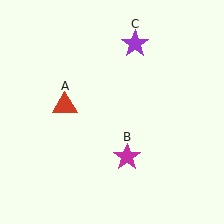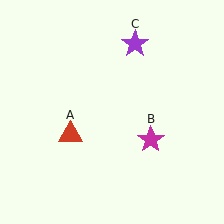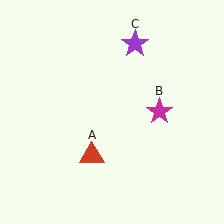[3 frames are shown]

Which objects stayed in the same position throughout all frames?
Purple star (object C) remained stationary.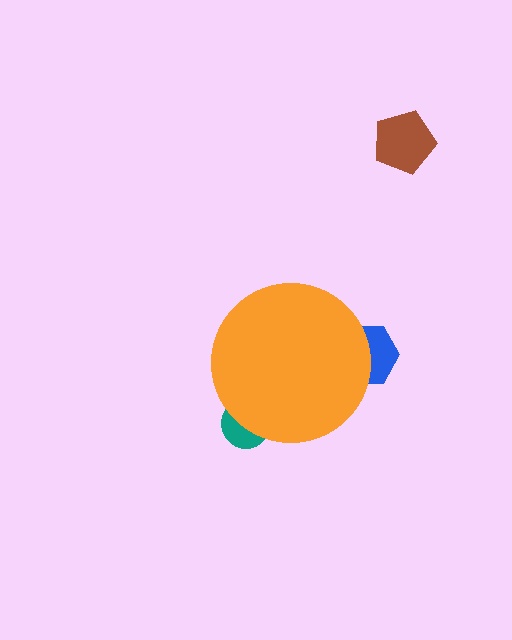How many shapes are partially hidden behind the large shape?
2 shapes are partially hidden.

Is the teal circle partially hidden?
Yes, the teal circle is partially hidden behind the orange circle.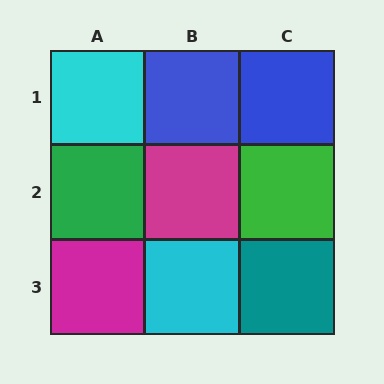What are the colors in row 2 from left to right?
Green, magenta, green.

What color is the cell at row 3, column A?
Magenta.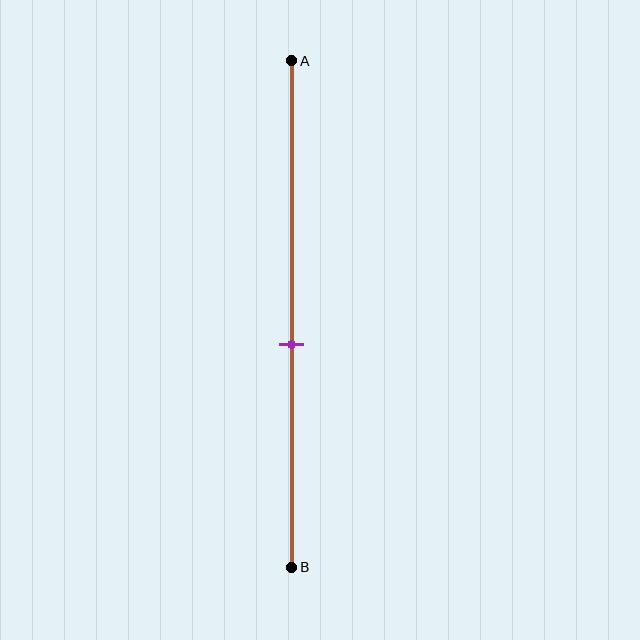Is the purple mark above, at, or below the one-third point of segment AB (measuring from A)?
The purple mark is below the one-third point of segment AB.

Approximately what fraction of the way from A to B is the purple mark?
The purple mark is approximately 55% of the way from A to B.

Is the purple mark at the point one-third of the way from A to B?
No, the mark is at about 55% from A, not at the 33% one-third point.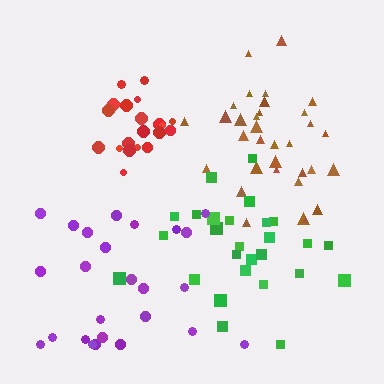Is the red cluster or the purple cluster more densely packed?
Red.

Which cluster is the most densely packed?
Red.